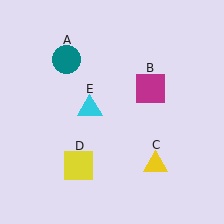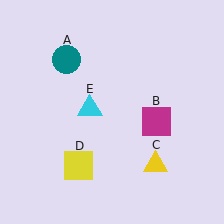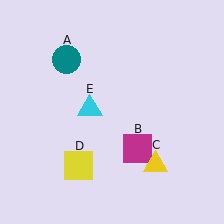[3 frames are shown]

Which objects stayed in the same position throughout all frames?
Teal circle (object A) and yellow triangle (object C) and yellow square (object D) and cyan triangle (object E) remained stationary.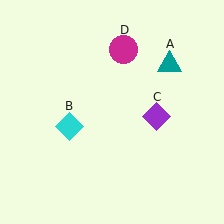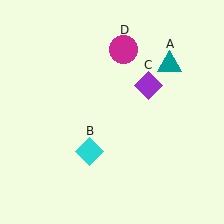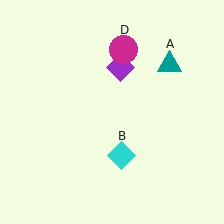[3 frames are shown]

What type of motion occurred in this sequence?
The cyan diamond (object B), purple diamond (object C) rotated counterclockwise around the center of the scene.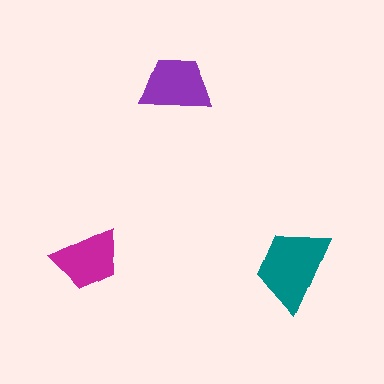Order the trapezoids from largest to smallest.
the teal one, the purple one, the magenta one.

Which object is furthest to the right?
The teal trapezoid is rightmost.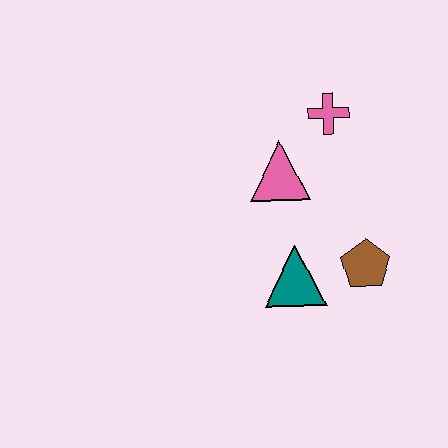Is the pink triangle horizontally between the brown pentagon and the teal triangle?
No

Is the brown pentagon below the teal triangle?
No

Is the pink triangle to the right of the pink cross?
No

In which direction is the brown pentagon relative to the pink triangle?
The brown pentagon is below the pink triangle.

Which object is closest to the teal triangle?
The brown pentagon is closest to the teal triangle.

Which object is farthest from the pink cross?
The teal triangle is farthest from the pink cross.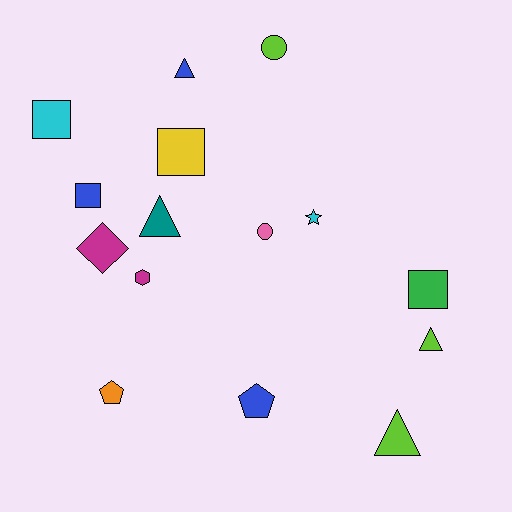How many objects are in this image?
There are 15 objects.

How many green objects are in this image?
There is 1 green object.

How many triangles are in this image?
There are 4 triangles.